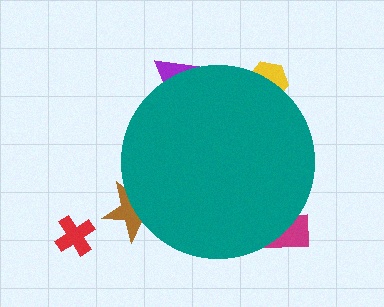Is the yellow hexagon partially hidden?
Yes, the yellow hexagon is partially hidden behind the teal circle.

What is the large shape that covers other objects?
A teal circle.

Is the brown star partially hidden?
Yes, the brown star is partially hidden behind the teal circle.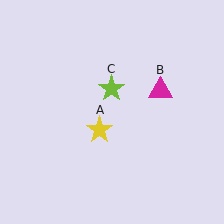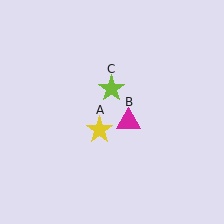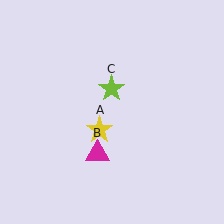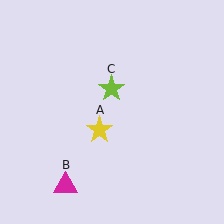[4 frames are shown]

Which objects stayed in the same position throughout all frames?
Yellow star (object A) and lime star (object C) remained stationary.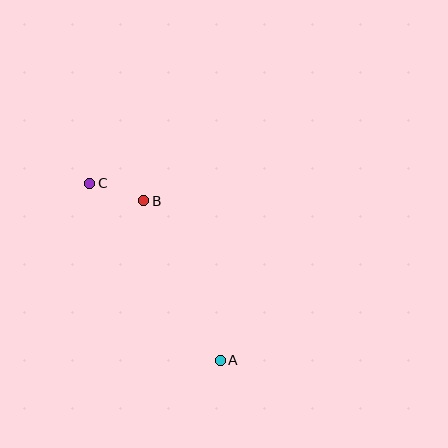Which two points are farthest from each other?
Points A and C are farthest from each other.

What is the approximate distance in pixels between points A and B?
The distance between A and B is approximately 177 pixels.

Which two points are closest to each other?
Points B and C are closest to each other.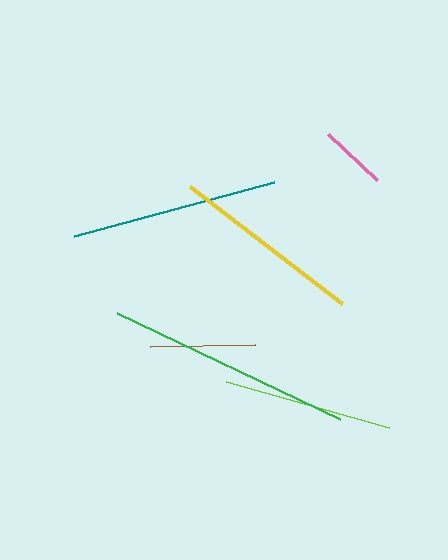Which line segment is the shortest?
The pink line is the shortest at approximately 66 pixels.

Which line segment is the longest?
The green line is the longest at approximately 247 pixels.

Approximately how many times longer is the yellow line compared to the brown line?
The yellow line is approximately 1.8 times the length of the brown line.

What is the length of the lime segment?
The lime segment is approximately 169 pixels long.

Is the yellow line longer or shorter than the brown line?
The yellow line is longer than the brown line.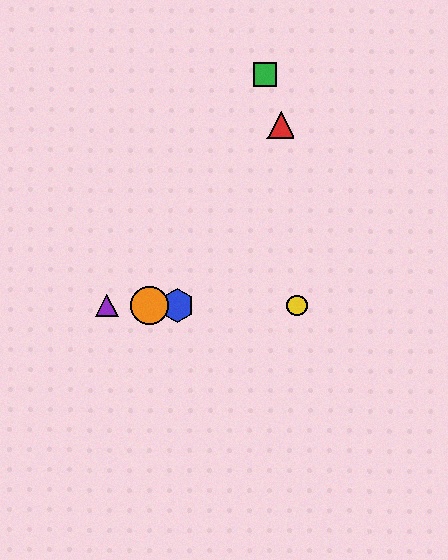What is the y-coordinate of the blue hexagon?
The blue hexagon is at y≈305.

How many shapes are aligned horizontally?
4 shapes (the blue hexagon, the yellow circle, the purple triangle, the orange circle) are aligned horizontally.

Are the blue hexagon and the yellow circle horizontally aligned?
Yes, both are at y≈305.